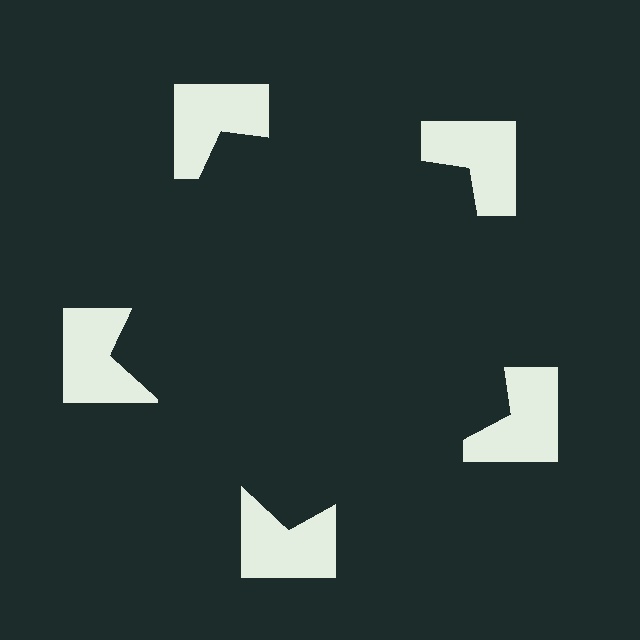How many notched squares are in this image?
There are 5 — one at each vertex of the illusory pentagon.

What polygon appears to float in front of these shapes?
An illusory pentagon — its edges are inferred from the aligned wedge cuts in the notched squares, not physically drawn.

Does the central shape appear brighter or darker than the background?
It typically appears slightly darker than the background, even though no actual brightness change is drawn.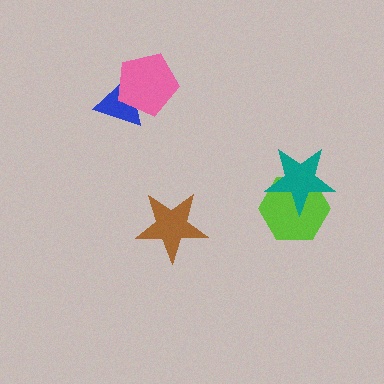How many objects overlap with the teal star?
1 object overlaps with the teal star.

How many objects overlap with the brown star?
0 objects overlap with the brown star.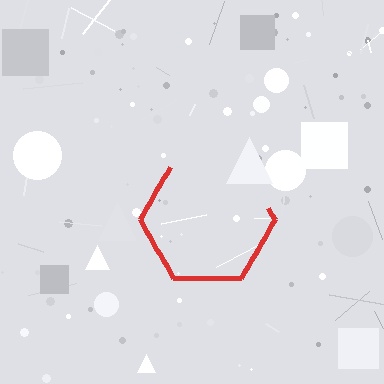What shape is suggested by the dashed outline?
The dashed outline suggests a hexagon.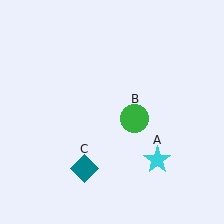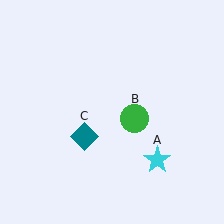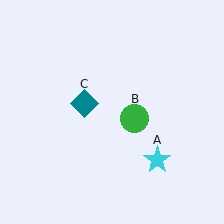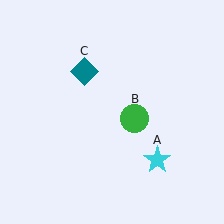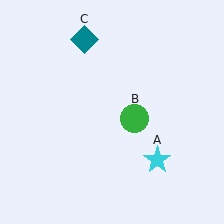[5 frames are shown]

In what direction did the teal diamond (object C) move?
The teal diamond (object C) moved up.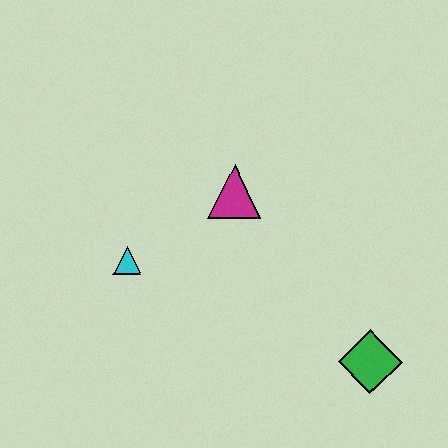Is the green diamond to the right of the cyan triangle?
Yes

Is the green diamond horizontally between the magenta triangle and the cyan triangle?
No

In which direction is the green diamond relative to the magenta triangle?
The green diamond is below the magenta triangle.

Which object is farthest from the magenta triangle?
The green diamond is farthest from the magenta triangle.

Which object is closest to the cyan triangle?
The magenta triangle is closest to the cyan triangle.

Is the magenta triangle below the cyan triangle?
No